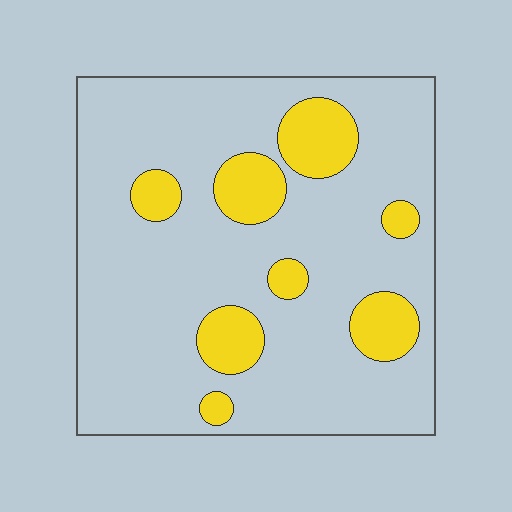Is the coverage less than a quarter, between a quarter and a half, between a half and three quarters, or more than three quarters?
Less than a quarter.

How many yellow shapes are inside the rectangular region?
8.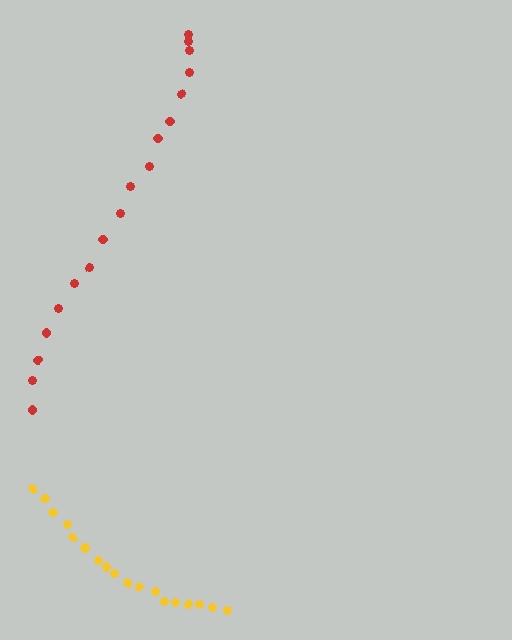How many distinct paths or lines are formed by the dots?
There are 2 distinct paths.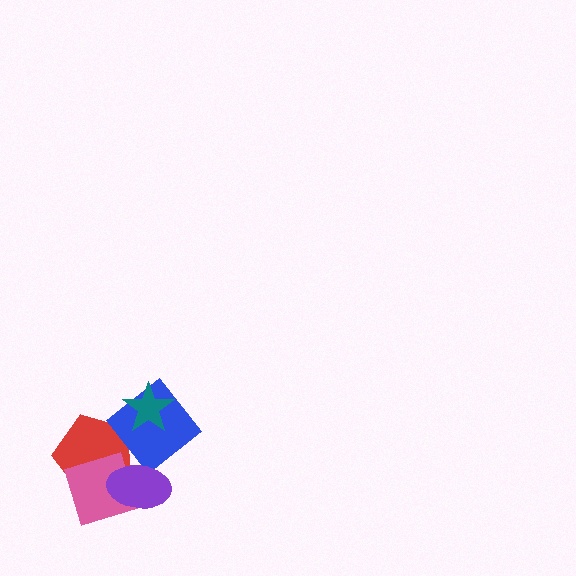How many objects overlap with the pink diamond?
2 objects overlap with the pink diamond.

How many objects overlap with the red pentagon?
3 objects overlap with the red pentagon.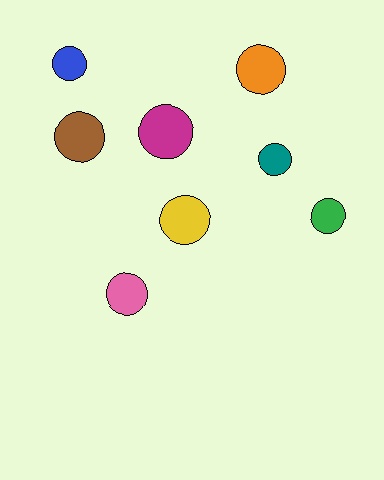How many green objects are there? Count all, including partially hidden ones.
There is 1 green object.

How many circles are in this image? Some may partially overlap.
There are 8 circles.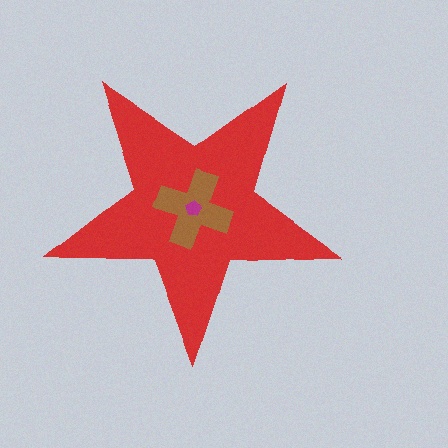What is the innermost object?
The magenta pentagon.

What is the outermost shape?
The red star.